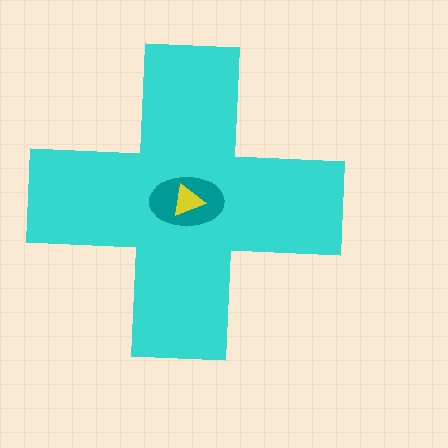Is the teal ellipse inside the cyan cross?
Yes.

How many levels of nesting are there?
3.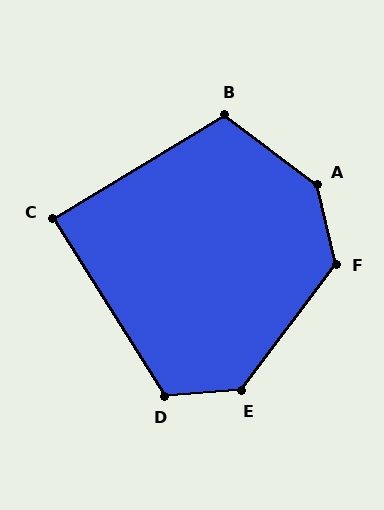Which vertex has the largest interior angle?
A, at approximately 139 degrees.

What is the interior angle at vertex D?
Approximately 118 degrees (obtuse).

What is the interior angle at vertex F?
Approximately 130 degrees (obtuse).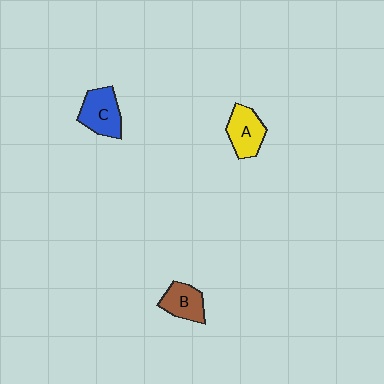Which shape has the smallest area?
Shape B (brown).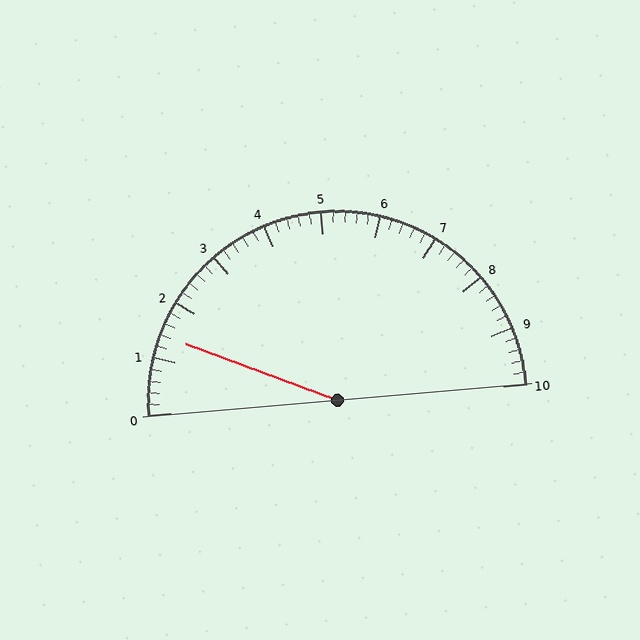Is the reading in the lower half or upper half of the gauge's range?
The reading is in the lower half of the range (0 to 10).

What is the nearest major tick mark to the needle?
The nearest major tick mark is 1.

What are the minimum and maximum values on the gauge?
The gauge ranges from 0 to 10.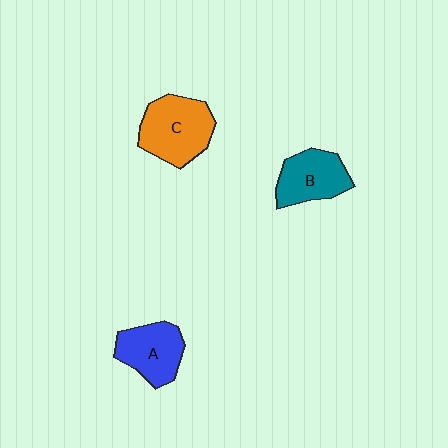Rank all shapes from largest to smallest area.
From largest to smallest: C (orange), A (blue), B (teal).